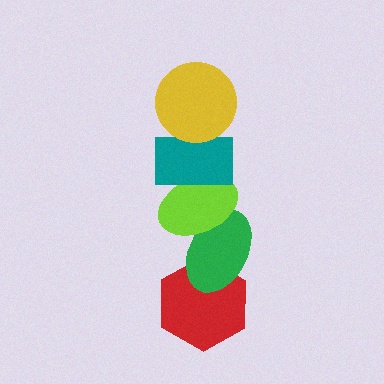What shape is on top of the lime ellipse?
The teal rectangle is on top of the lime ellipse.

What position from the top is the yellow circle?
The yellow circle is 1st from the top.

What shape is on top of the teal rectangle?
The yellow circle is on top of the teal rectangle.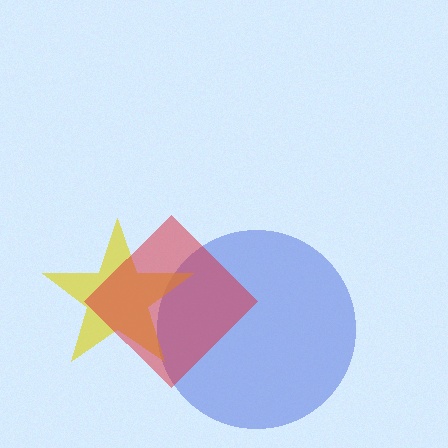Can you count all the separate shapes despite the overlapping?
Yes, there are 3 separate shapes.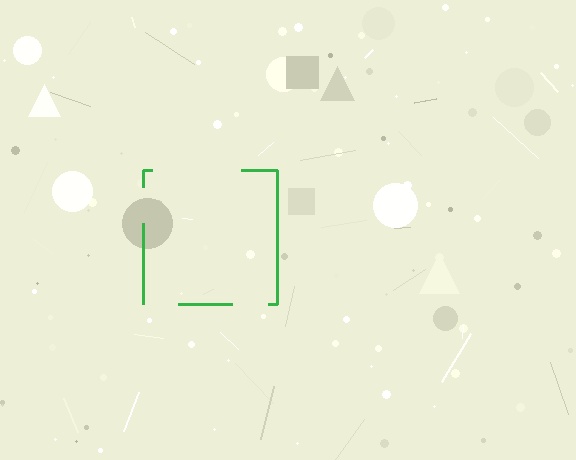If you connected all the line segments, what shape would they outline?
They would outline a square.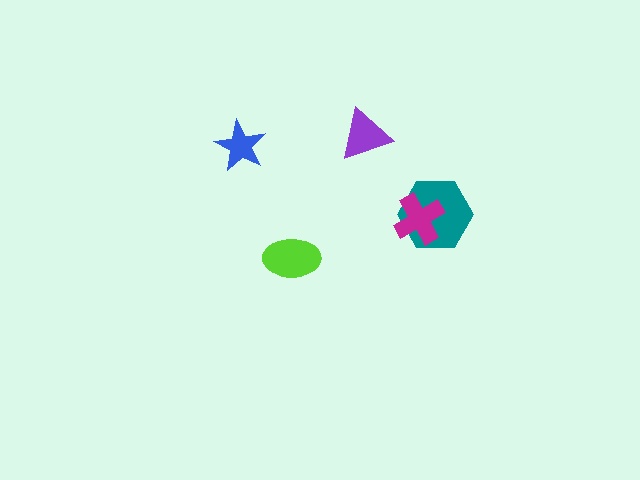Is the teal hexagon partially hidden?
Yes, it is partially covered by another shape.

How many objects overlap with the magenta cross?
1 object overlaps with the magenta cross.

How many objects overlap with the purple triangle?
0 objects overlap with the purple triangle.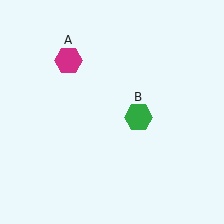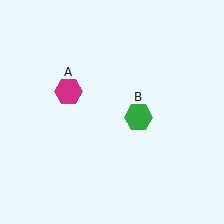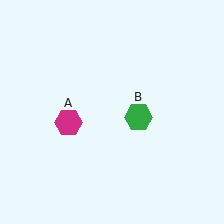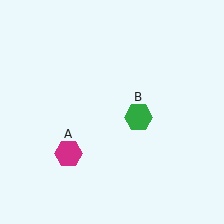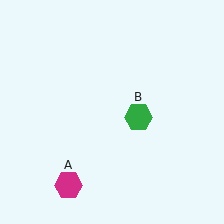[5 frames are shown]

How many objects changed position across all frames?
1 object changed position: magenta hexagon (object A).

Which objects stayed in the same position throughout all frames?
Green hexagon (object B) remained stationary.